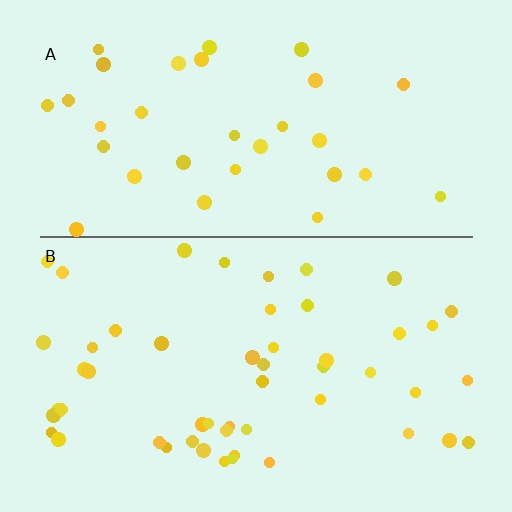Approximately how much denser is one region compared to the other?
Approximately 1.6× — region B over region A.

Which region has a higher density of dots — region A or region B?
B (the bottom).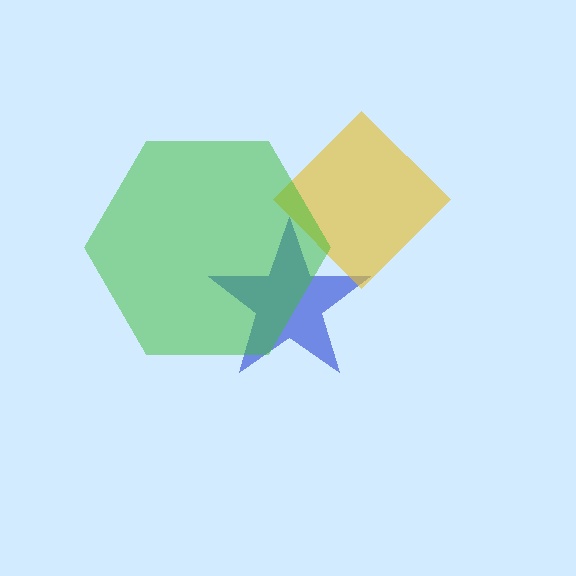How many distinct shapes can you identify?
There are 3 distinct shapes: a blue star, a yellow diamond, a green hexagon.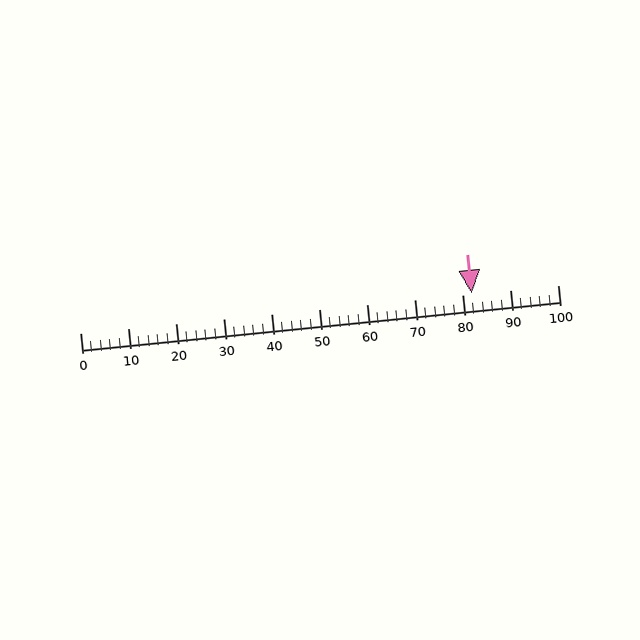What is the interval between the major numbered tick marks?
The major tick marks are spaced 10 units apart.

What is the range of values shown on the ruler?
The ruler shows values from 0 to 100.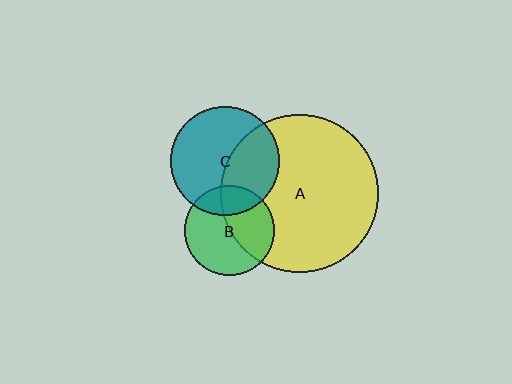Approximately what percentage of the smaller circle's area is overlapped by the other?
Approximately 45%.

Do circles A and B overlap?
Yes.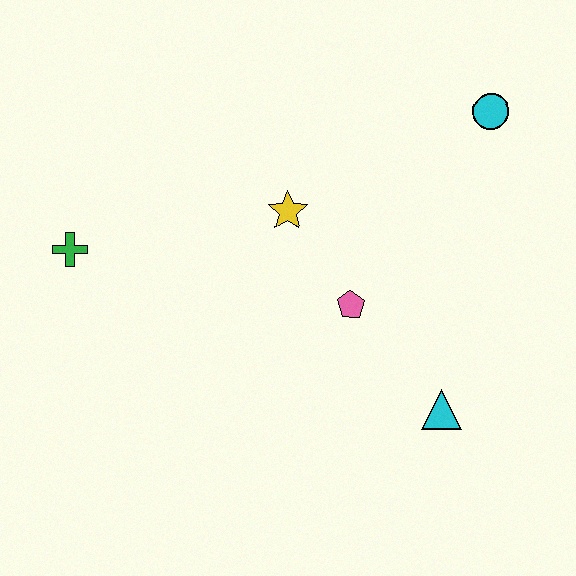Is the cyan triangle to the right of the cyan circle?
No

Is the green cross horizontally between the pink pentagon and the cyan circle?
No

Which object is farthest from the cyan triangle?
The green cross is farthest from the cyan triangle.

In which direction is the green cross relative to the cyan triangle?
The green cross is to the left of the cyan triangle.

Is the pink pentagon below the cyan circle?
Yes